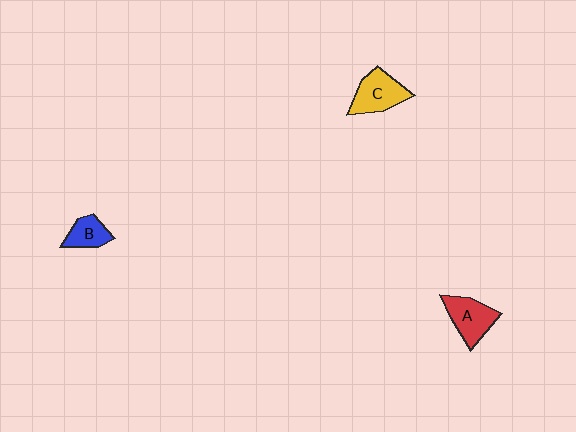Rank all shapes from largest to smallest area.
From largest to smallest: A (red), C (yellow), B (blue).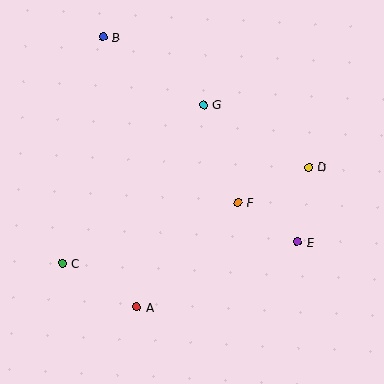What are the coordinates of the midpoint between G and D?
The midpoint between G and D is at (256, 136).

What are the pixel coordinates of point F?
Point F is at (238, 202).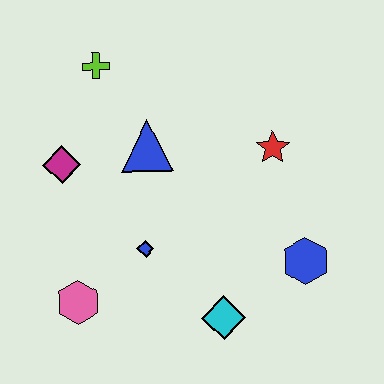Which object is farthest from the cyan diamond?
The lime cross is farthest from the cyan diamond.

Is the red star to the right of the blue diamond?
Yes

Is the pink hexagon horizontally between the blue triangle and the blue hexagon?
No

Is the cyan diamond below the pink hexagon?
Yes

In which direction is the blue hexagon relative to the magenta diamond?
The blue hexagon is to the right of the magenta diamond.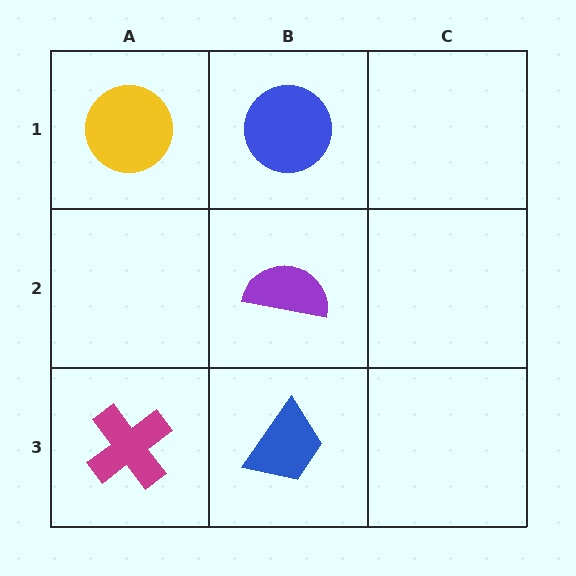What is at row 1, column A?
A yellow circle.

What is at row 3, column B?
A blue trapezoid.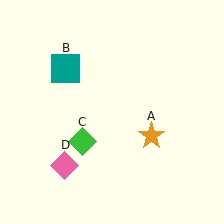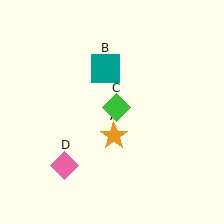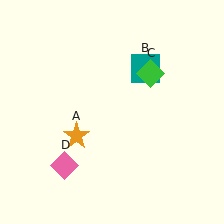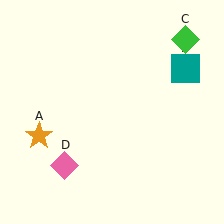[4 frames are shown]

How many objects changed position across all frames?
3 objects changed position: orange star (object A), teal square (object B), green diamond (object C).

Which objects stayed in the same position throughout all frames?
Pink diamond (object D) remained stationary.